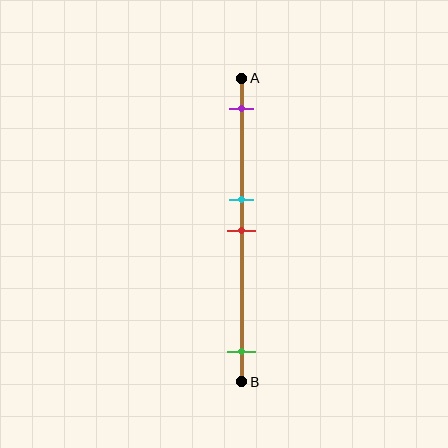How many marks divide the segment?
There are 4 marks dividing the segment.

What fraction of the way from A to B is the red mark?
The red mark is approximately 50% (0.5) of the way from A to B.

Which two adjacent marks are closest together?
The cyan and red marks are the closest adjacent pair.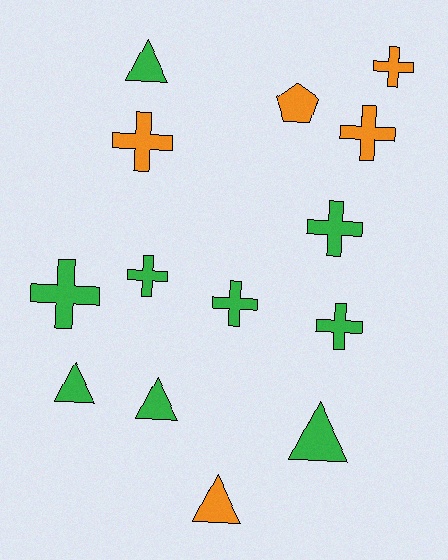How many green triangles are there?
There are 4 green triangles.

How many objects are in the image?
There are 14 objects.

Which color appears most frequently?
Green, with 9 objects.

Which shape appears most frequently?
Cross, with 8 objects.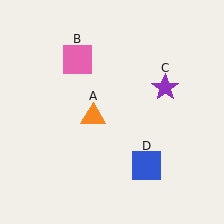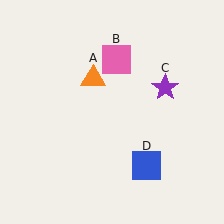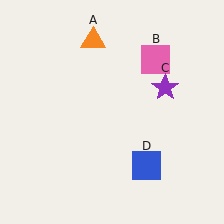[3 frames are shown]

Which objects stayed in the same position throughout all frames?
Purple star (object C) and blue square (object D) remained stationary.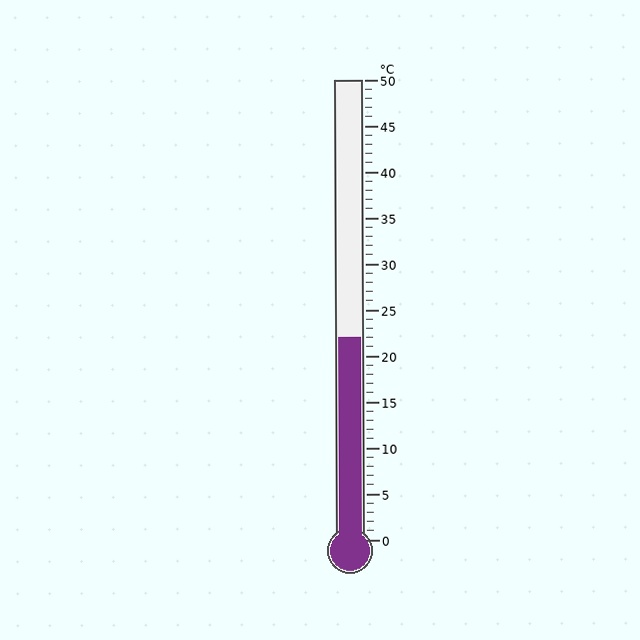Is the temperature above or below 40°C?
The temperature is below 40°C.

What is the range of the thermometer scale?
The thermometer scale ranges from 0°C to 50°C.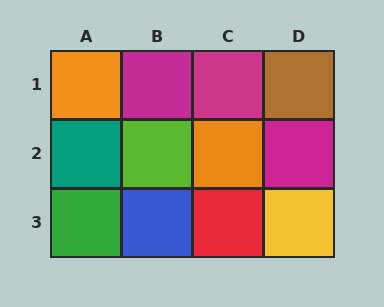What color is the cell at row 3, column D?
Yellow.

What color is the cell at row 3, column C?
Red.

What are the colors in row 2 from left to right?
Teal, lime, orange, magenta.